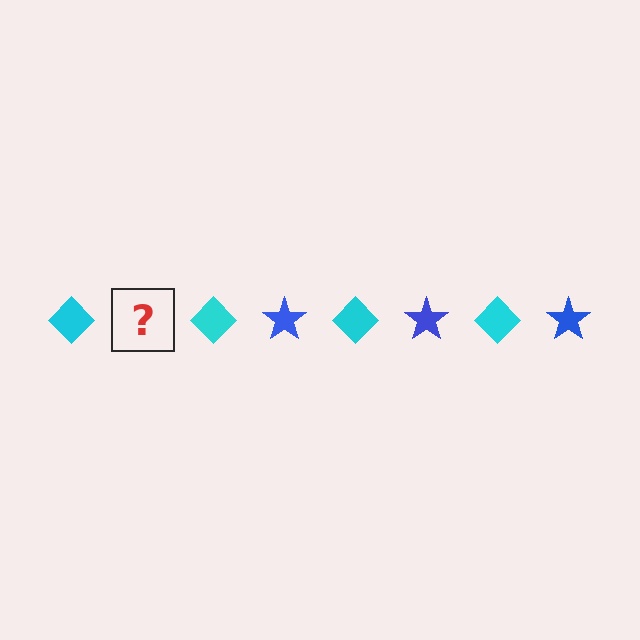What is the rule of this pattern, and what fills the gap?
The rule is that the pattern alternates between cyan diamond and blue star. The gap should be filled with a blue star.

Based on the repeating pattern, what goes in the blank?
The blank should be a blue star.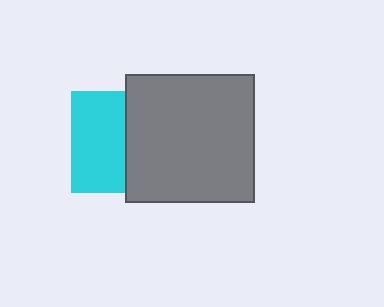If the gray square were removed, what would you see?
You would see the complete cyan square.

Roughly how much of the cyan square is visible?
About half of it is visible (roughly 53%).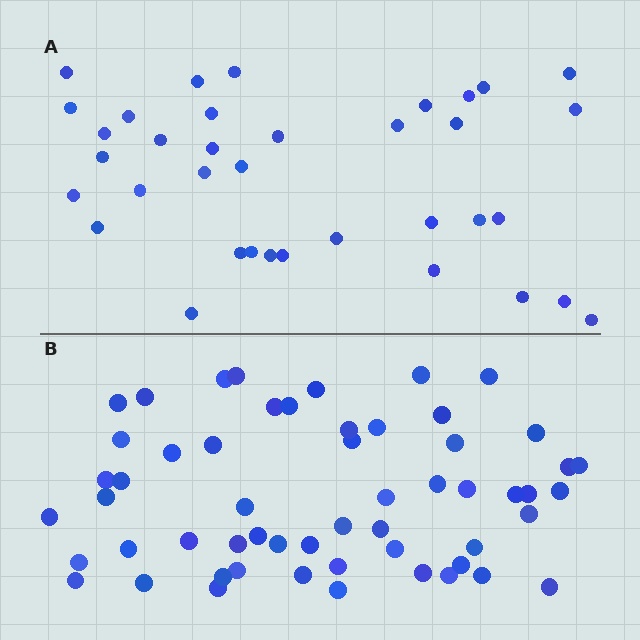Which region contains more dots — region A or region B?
Region B (the bottom region) has more dots.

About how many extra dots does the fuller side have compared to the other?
Region B has approximately 20 more dots than region A.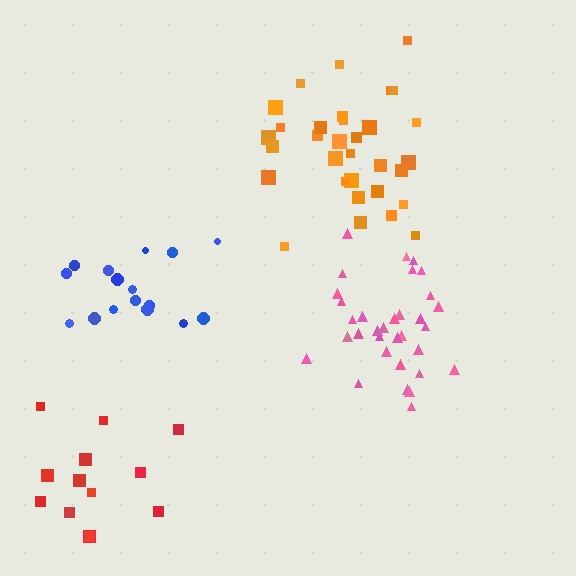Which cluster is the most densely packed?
Pink.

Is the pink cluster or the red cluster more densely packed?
Pink.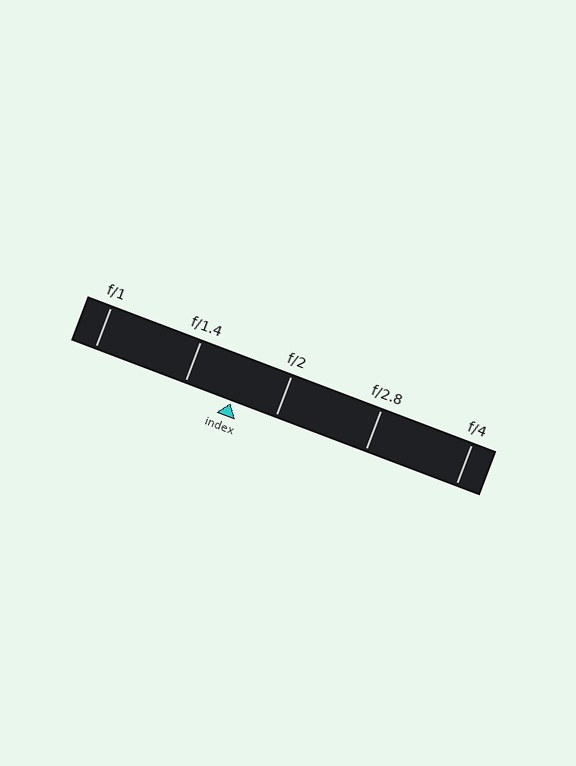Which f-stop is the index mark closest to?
The index mark is closest to f/2.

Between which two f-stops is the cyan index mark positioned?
The index mark is between f/1.4 and f/2.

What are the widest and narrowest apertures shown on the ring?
The widest aperture shown is f/1 and the narrowest is f/4.